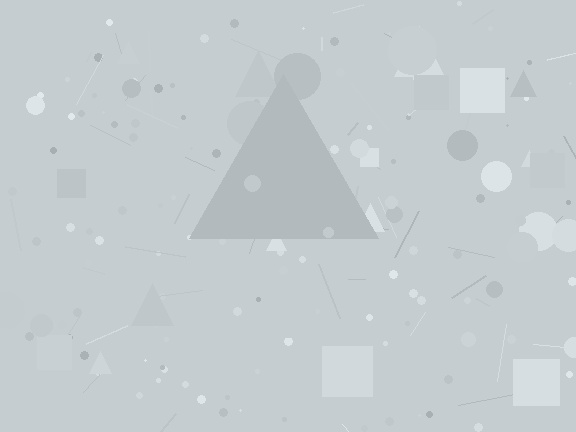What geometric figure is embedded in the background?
A triangle is embedded in the background.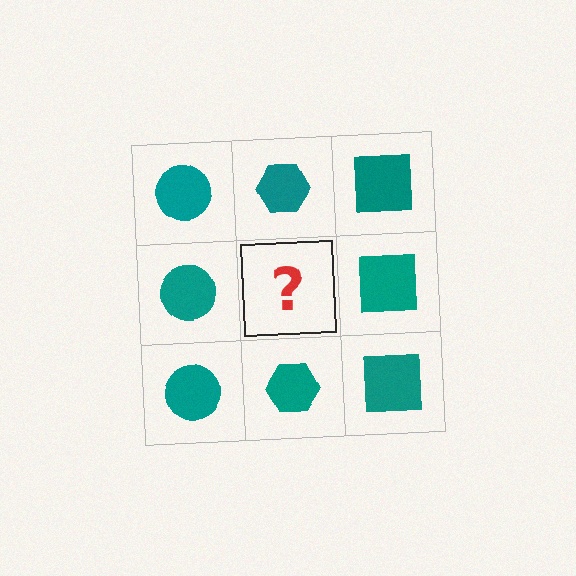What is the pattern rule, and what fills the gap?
The rule is that each column has a consistent shape. The gap should be filled with a teal hexagon.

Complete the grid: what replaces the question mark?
The question mark should be replaced with a teal hexagon.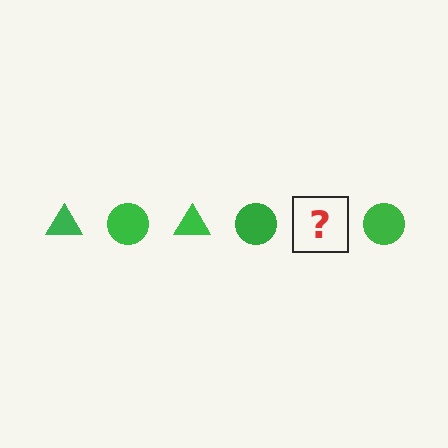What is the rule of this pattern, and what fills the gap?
The rule is that the pattern cycles through triangle, circle shapes in green. The gap should be filled with a green triangle.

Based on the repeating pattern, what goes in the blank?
The blank should be a green triangle.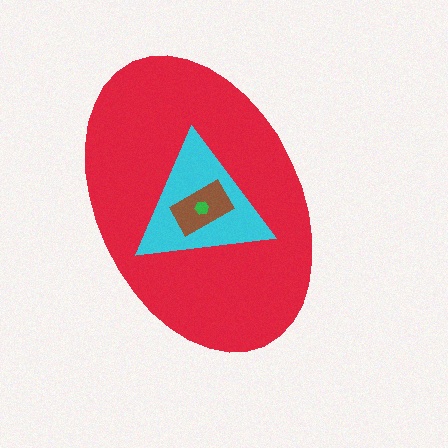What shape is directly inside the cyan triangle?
The brown rectangle.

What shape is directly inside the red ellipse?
The cyan triangle.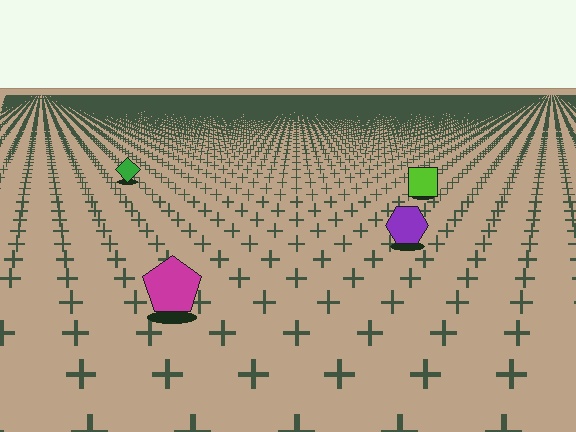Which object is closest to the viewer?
The magenta pentagon is closest. The texture marks near it are larger and more spread out.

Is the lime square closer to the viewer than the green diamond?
Yes. The lime square is closer — you can tell from the texture gradient: the ground texture is coarser near it.